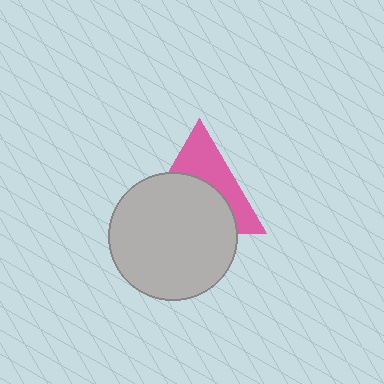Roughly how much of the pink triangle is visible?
A small part of it is visible (roughly 42%).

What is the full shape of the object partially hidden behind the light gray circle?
The partially hidden object is a pink triangle.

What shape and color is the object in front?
The object in front is a light gray circle.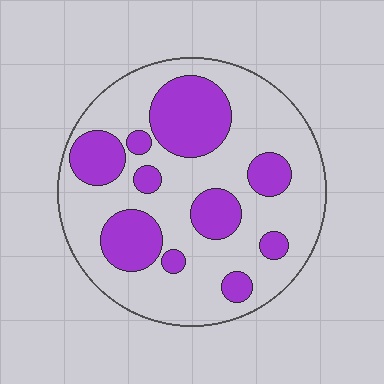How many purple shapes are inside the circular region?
10.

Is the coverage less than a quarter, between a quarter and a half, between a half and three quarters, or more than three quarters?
Between a quarter and a half.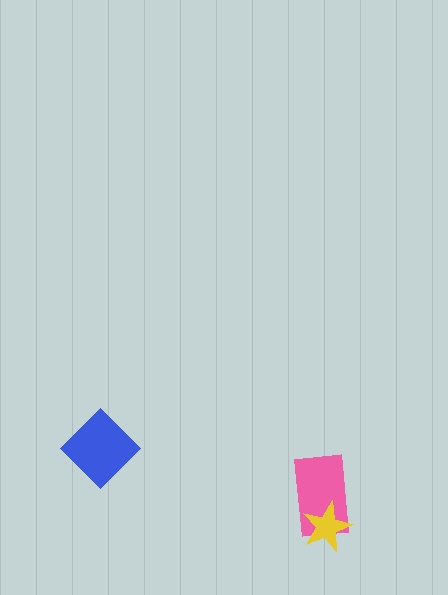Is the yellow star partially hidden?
No, no other shape covers it.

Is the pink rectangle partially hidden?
Yes, it is partially covered by another shape.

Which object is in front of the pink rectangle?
The yellow star is in front of the pink rectangle.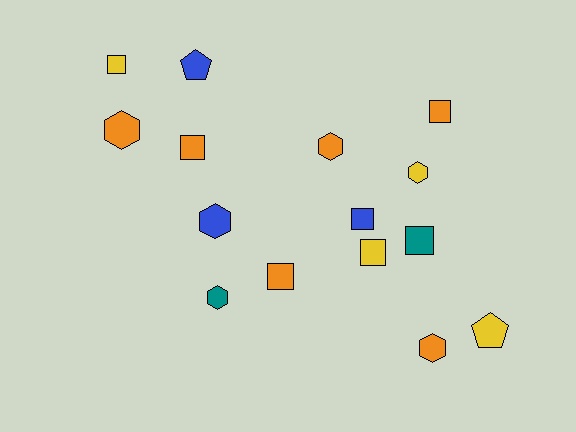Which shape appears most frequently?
Square, with 7 objects.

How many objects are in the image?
There are 15 objects.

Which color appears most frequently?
Orange, with 6 objects.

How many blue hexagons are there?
There is 1 blue hexagon.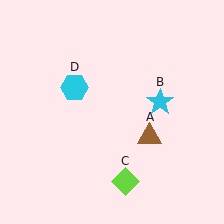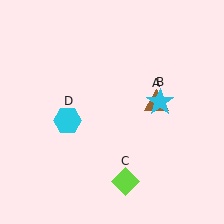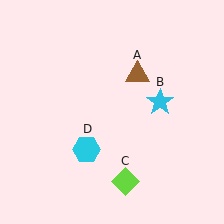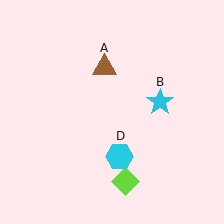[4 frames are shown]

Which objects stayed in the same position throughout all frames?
Cyan star (object B) and lime diamond (object C) remained stationary.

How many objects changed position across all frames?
2 objects changed position: brown triangle (object A), cyan hexagon (object D).